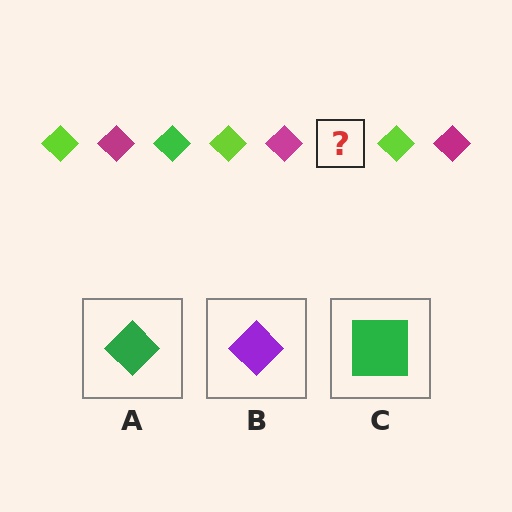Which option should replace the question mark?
Option A.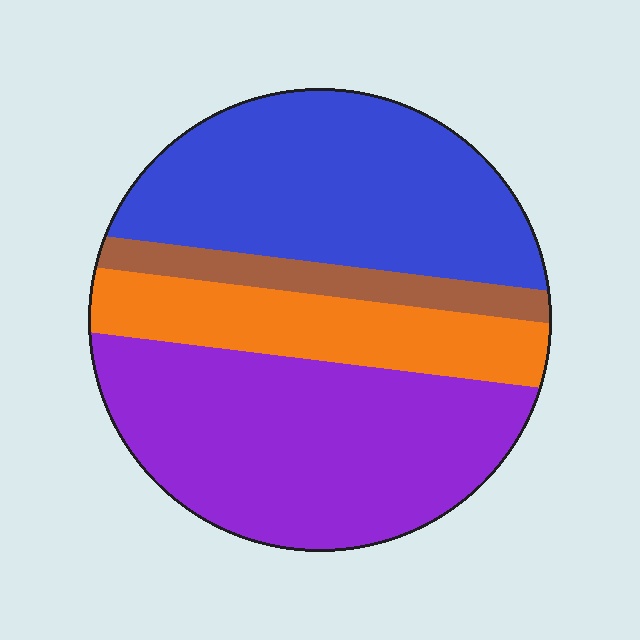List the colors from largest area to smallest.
From largest to smallest: purple, blue, orange, brown.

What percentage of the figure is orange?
Orange covers about 20% of the figure.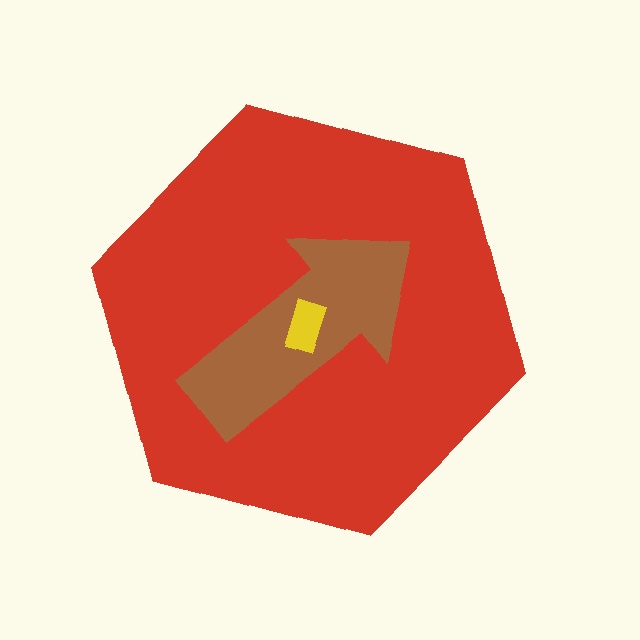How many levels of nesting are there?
3.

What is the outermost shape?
The red hexagon.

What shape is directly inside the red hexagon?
The brown arrow.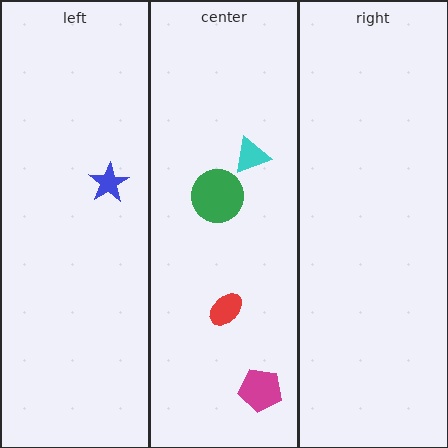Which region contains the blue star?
The left region.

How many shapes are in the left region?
1.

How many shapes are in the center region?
4.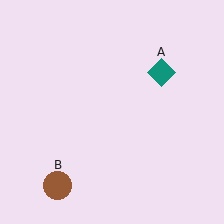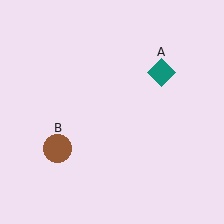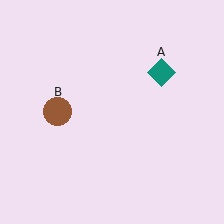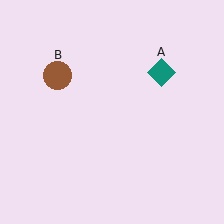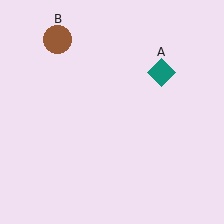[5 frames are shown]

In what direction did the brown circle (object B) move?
The brown circle (object B) moved up.